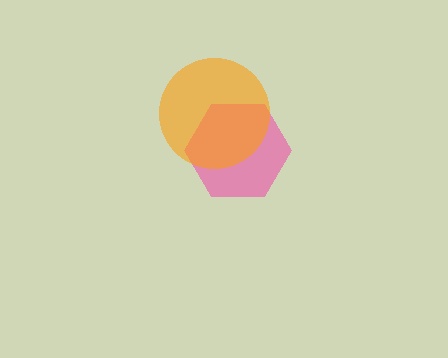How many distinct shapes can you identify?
There are 2 distinct shapes: a pink hexagon, an orange circle.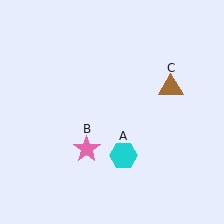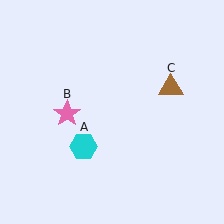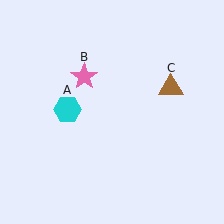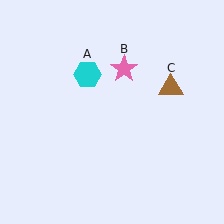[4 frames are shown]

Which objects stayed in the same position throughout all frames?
Brown triangle (object C) remained stationary.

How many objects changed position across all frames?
2 objects changed position: cyan hexagon (object A), pink star (object B).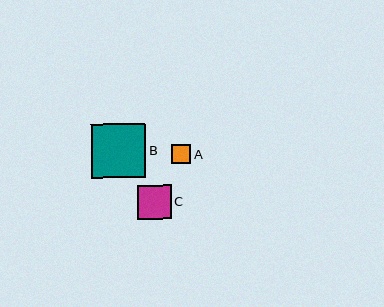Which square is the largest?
Square B is the largest with a size of approximately 54 pixels.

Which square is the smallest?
Square A is the smallest with a size of approximately 19 pixels.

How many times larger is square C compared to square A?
Square C is approximately 1.8 times the size of square A.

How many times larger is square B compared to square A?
Square B is approximately 2.9 times the size of square A.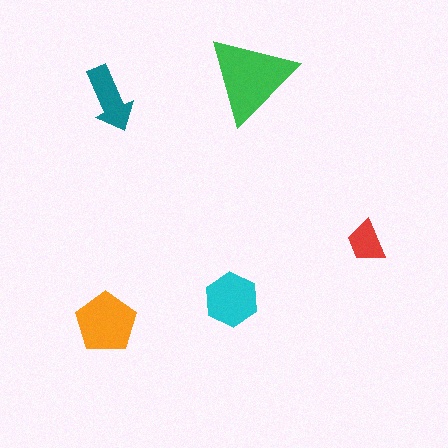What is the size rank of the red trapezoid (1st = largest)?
5th.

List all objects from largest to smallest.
The green triangle, the orange pentagon, the cyan hexagon, the teal arrow, the red trapezoid.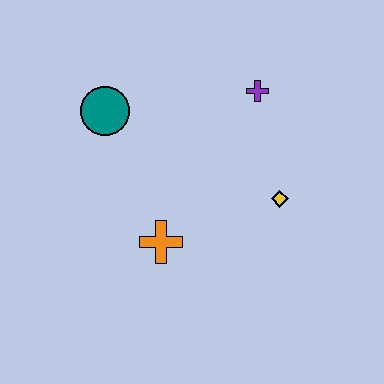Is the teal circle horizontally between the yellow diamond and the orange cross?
No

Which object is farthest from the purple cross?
The orange cross is farthest from the purple cross.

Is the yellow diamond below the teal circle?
Yes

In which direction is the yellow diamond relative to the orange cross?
The yellow diamond is to the right of the orange cross.